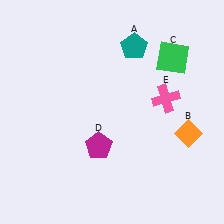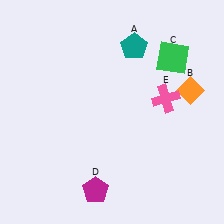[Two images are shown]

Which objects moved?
The objects that moved are: the orange diamond (B), the magenta pentagon (D).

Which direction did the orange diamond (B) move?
The orange diamond (B) moved up.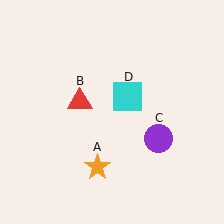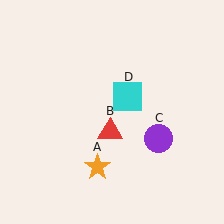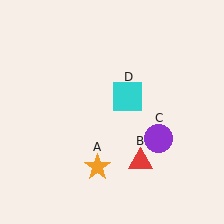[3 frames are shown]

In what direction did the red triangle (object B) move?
The red triangle (object B) moved down and to the right.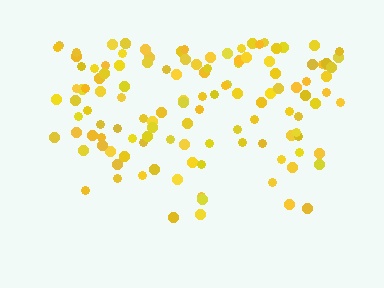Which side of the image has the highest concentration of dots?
The top.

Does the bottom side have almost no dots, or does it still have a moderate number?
Still a moderate number, just noticeably fewer than the top.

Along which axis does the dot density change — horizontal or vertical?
Vertical.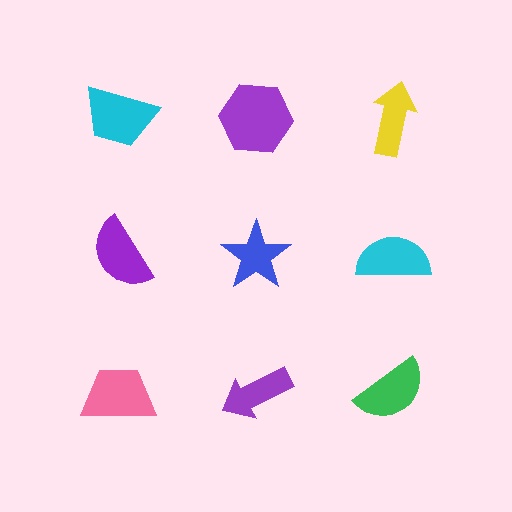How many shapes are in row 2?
3 shapes.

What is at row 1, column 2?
A purple hexagon.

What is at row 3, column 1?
A pink trapezoid.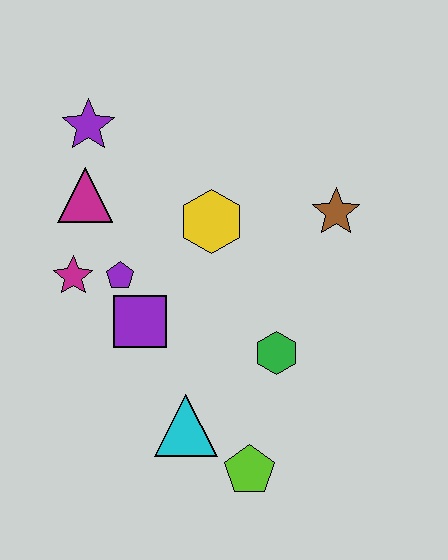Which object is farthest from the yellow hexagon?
The lime pentagon is farthest from the yellow hexagon.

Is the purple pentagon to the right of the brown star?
No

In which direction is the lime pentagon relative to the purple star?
The lime pentagon is below the purple star.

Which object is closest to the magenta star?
The purple pentagon is closest to the magenta star.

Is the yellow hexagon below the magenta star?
No